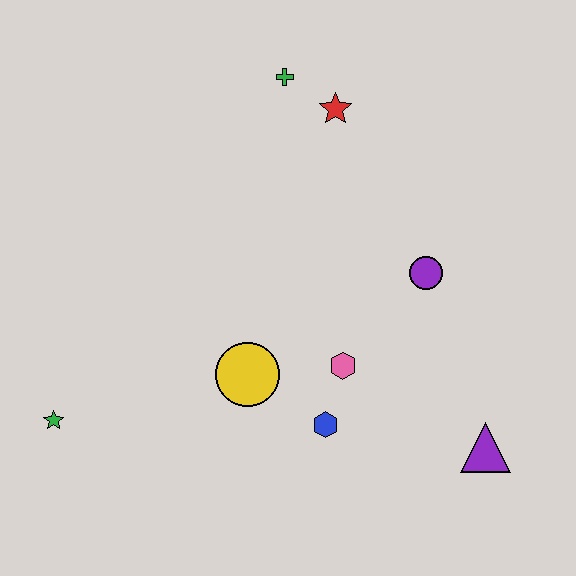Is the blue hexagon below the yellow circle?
Yes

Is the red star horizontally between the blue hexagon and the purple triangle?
Yes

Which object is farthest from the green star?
The purple triangle is farthest from the green star.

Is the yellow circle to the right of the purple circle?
No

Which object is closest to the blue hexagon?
The pink hexagon is closest to the blue hexagon.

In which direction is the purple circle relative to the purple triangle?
The purple circle is above the purple triangle.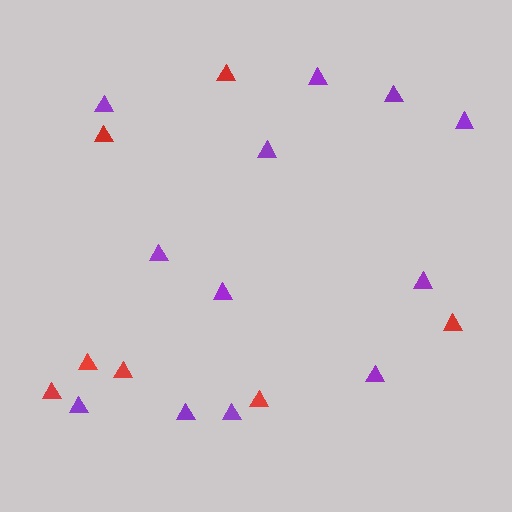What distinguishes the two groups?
There are 2 groups: one group of red triangles (7) and one group of purple triangles (12).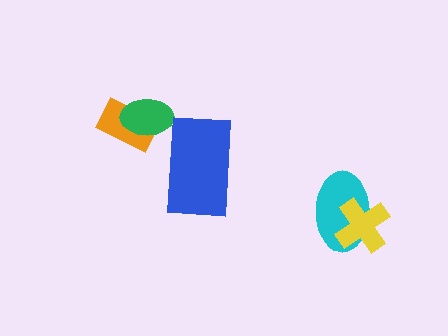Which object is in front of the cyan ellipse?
The yellow cross is in front of the cyan ellipse.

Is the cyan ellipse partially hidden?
Yes, it is partially covered by another shape.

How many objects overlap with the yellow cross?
1 object overlaps with the yellow cross.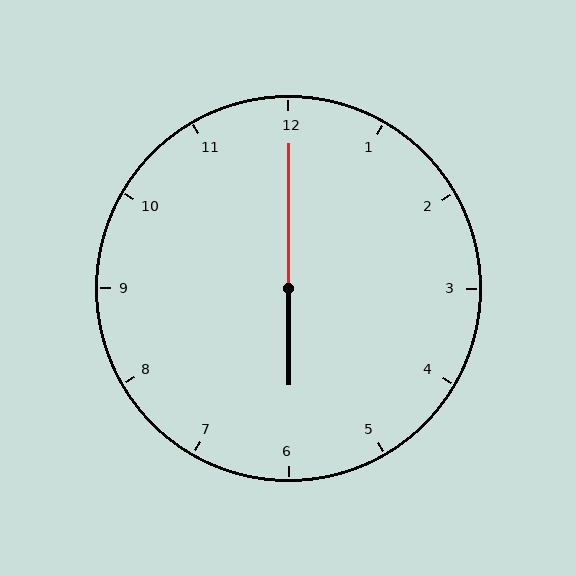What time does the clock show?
6:00.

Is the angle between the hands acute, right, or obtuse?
It is obtuse.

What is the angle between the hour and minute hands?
Approximately 180 degrees.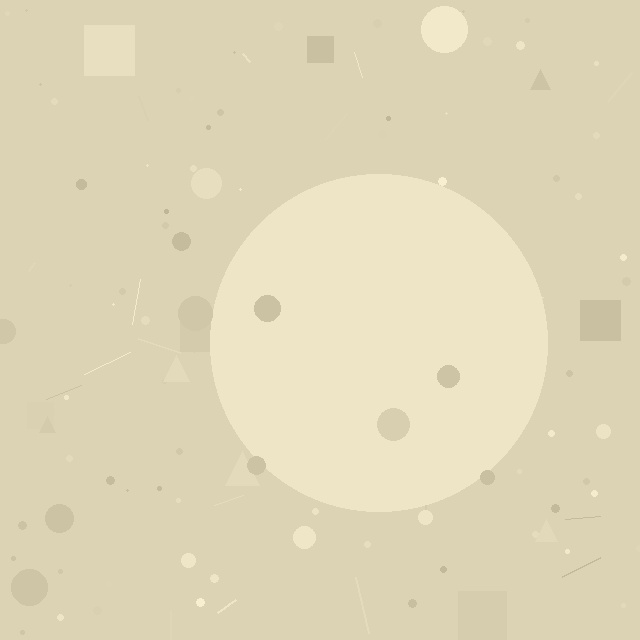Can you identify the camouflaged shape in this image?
The camouflaged shape is a circle.